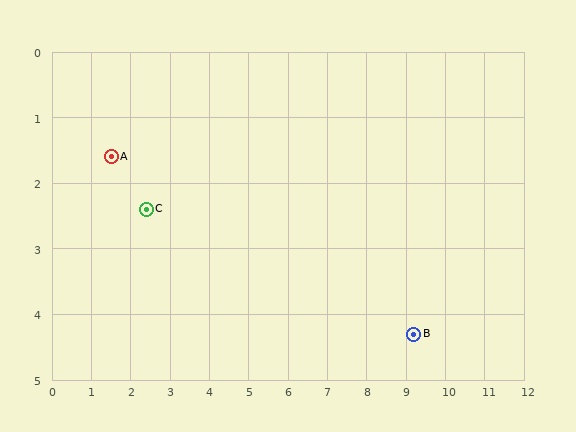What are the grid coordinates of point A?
Point A is at approximately (1.5, 1.6).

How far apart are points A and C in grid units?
Points A and C are about 1.2 grid units apart.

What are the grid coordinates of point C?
Point C is at approximately (2.4, 2.4).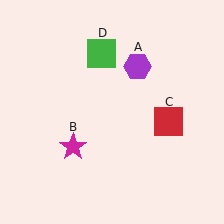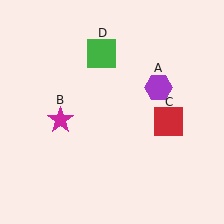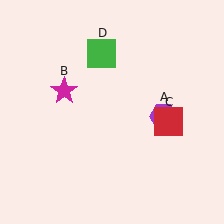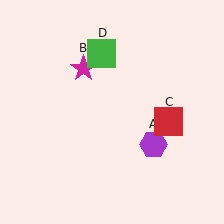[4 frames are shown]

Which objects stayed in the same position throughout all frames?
Red square (object C) and green square (object D) remained stationary.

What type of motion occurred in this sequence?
The purple hexagon (object A), magenta star (object B) rotated clockwise around the center of the scene.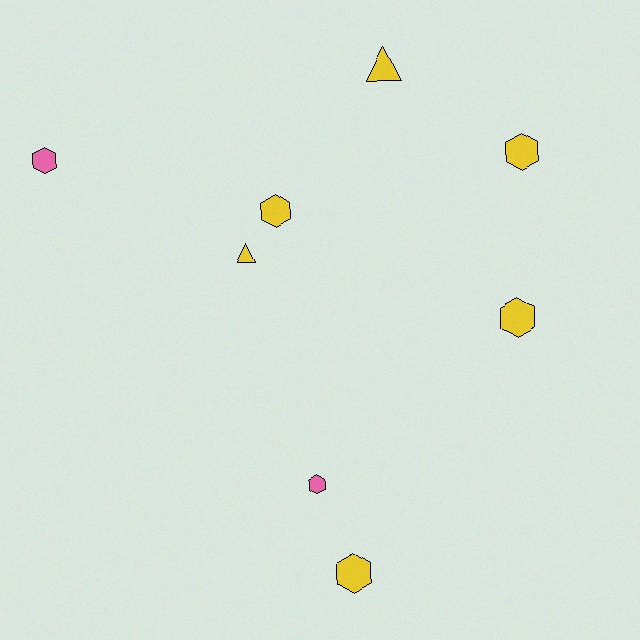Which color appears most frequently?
Yellow, with 6 objects.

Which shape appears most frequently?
Hexagon, with 6 objects.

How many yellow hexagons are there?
There are 4 yellow hexagons.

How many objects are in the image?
There are 8 objects.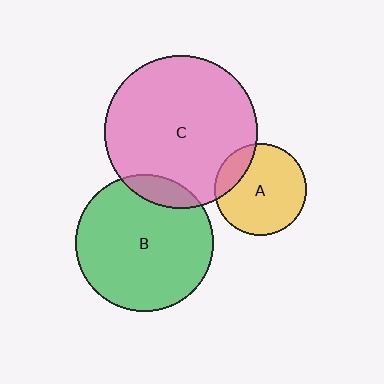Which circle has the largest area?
Circle C (pink).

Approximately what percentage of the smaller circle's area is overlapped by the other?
Approximately 15%.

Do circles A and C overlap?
Yes.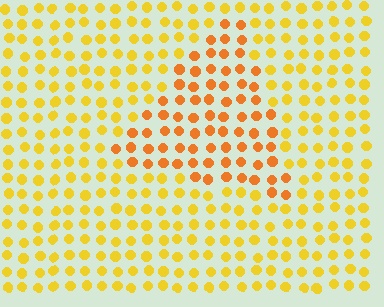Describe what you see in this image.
The image is filled with small yellow elements in a uniform arrangement. A triangle-shaped region is visible where the elements are tinted to a slightly different hue, forming a subtle color boundary.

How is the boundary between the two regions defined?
The boundary is defined purely by a slight shift in hue (about 26 degrees). Spacing, size, and orientation are identical on both sides.